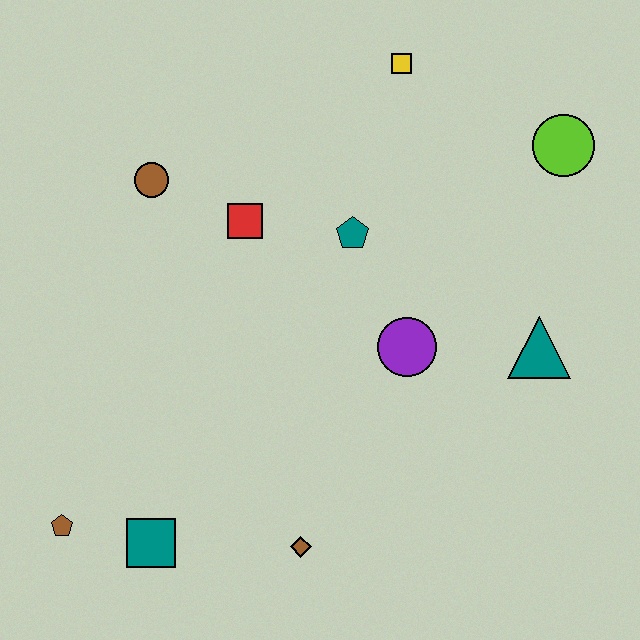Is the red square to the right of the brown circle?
Yes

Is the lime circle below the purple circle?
No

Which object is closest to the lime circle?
The yellow square is closest to the lime circle.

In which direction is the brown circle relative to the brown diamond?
The brown circle is above the brown diamond.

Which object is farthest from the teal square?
The lime circle is farthest from the teal square.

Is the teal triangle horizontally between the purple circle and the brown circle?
No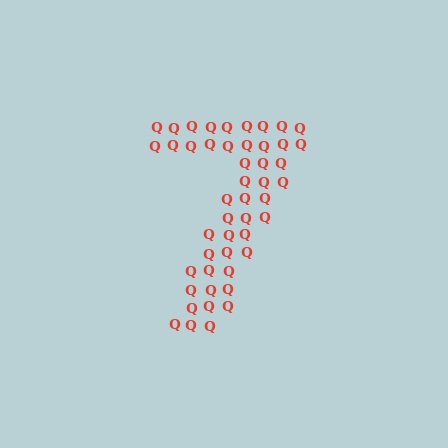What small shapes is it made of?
It is made of small letter Q's.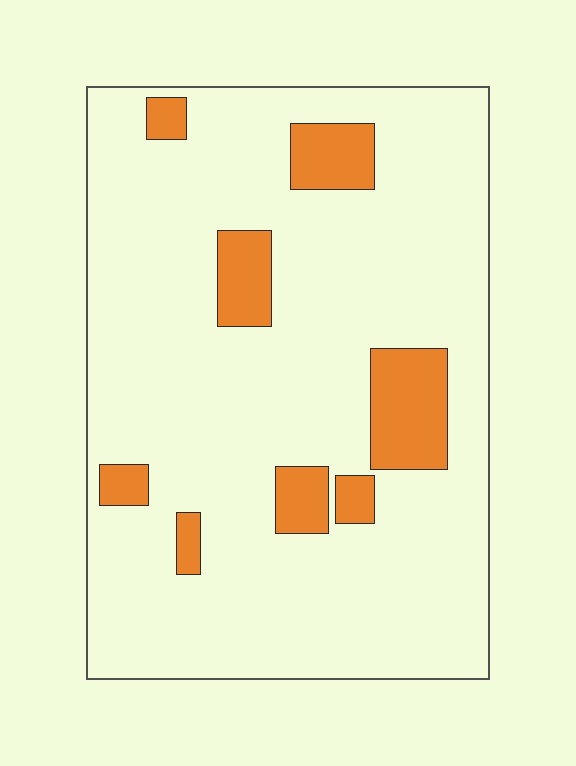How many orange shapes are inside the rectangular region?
8.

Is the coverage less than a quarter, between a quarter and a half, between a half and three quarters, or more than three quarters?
Less than a quarter.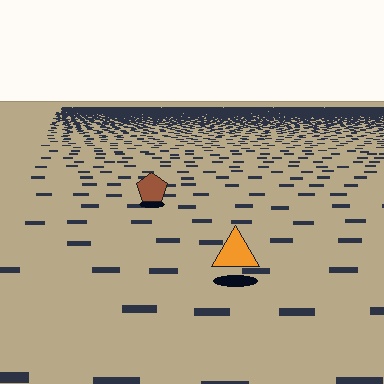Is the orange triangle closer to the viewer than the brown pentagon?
Yes. The orange triangle is closer — you can tell from the texture gradient: the ground texture is coarser near it.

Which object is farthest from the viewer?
The brown pentagon is farthest from the viewer. It appears smaller and the ground texture around it is denser.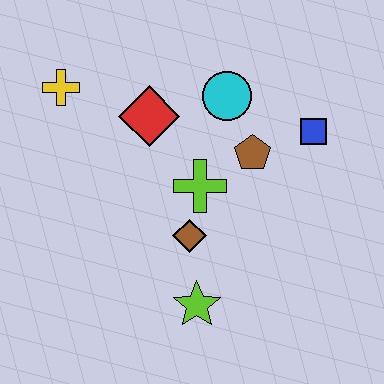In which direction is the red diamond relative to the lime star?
The red diamond is above the lime star.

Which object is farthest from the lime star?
The yellow cross is farthest from the lime star.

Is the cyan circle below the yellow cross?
Yes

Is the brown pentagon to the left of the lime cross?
No